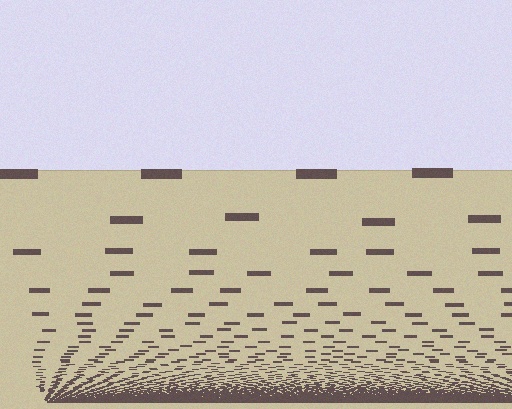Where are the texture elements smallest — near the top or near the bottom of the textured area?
Near the bottom.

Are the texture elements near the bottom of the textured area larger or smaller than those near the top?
Smaller. The gradient is inverted — elements near the bottom are smaller and denser.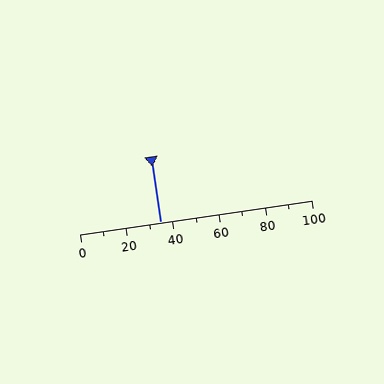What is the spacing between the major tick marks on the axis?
The major ticks are spaced 20 apart.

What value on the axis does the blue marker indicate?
The marker indicates approximately 35.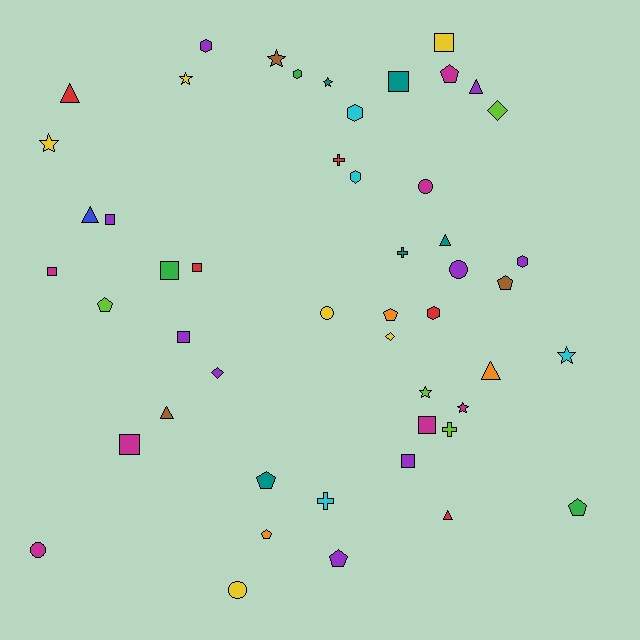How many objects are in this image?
There are 50 objects.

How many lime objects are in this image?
There are 4 lime objects.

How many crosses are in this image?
There are 4 crosses.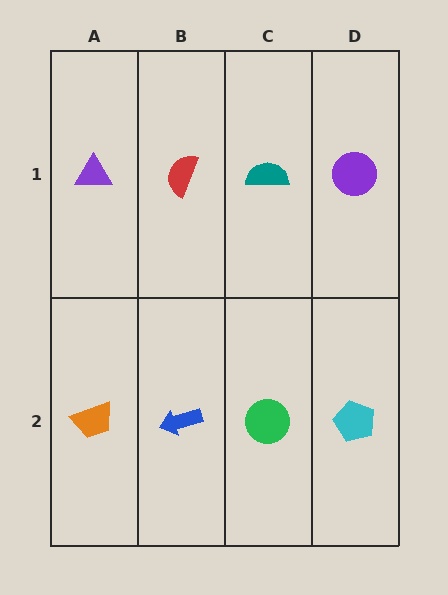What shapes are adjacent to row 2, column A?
A purple triangle (row 1, column A), a blue arrow (row 2, column B).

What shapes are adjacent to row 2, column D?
A purple circle (row 1, column D), a green circle (row 2, column C).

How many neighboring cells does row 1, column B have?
3.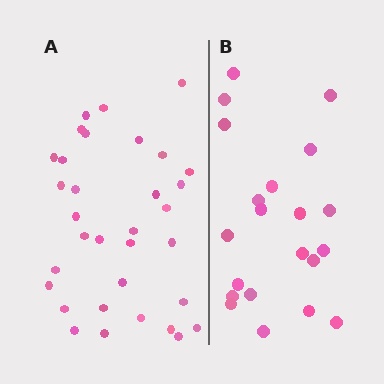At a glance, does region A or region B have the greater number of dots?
Region A (the left region) has more dots.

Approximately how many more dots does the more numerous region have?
Region A has roughly 12 or so more dots than region B.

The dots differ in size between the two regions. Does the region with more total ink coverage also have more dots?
No. Region B has more total ink coverage because its dots are larger, but region A actually contains more individual dots. Total area can be misleading — the number of items is what matters here.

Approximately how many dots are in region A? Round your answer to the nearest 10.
About 30 dots. (The exact count is 33, which rounds to 30.)